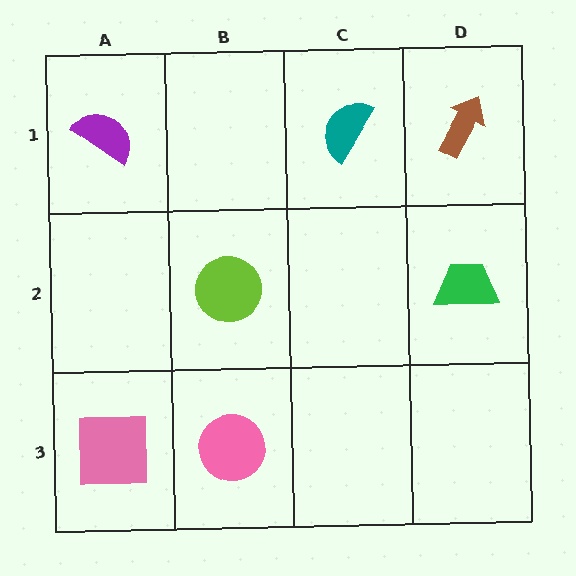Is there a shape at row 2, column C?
No, that cell is empty.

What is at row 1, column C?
A teal semicircle.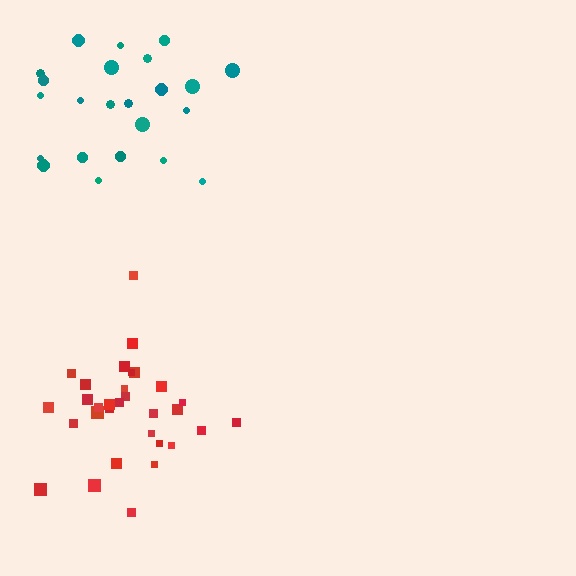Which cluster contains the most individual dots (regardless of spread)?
Red (31).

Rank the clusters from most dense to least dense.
red, teal.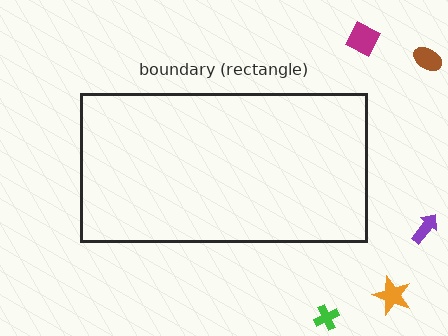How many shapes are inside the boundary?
0 inside, 5 outside.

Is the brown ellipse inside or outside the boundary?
Outside.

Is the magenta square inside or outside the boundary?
Outside.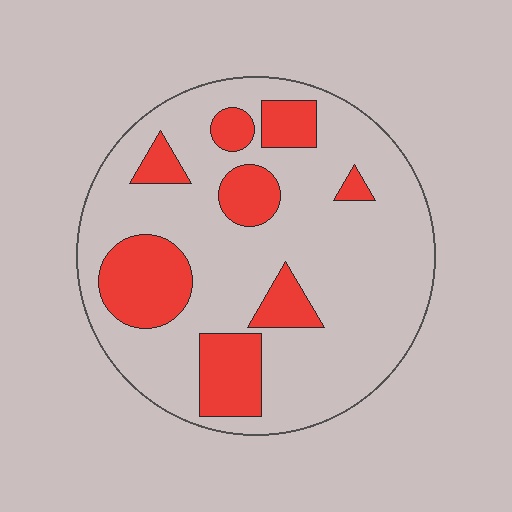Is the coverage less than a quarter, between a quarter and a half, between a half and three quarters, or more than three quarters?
Less than a quarter.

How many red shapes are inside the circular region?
8.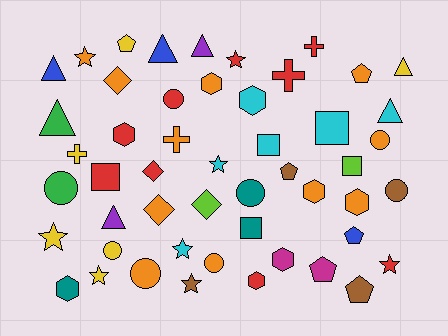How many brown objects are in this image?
There are 4 brown objects.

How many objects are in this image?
There are 50 objects.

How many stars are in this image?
There are 8 stars.